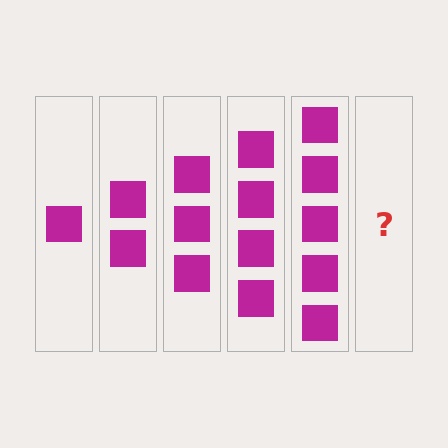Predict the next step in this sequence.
The next step is 6 squares.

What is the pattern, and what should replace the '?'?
The pattern is that each step adds one more square. The '?' should be 6 squares.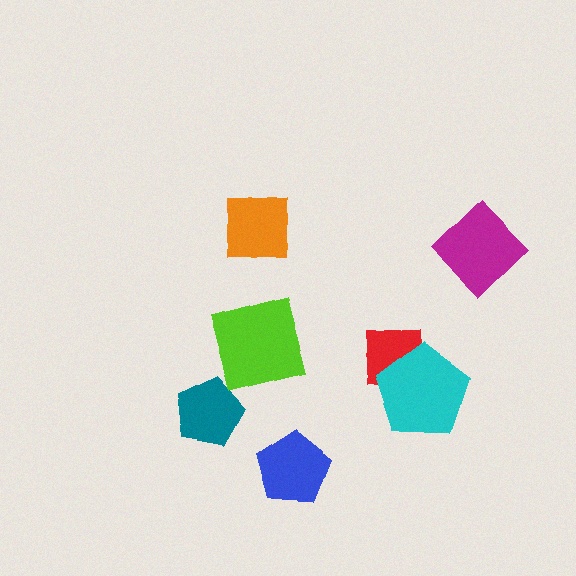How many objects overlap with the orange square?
0 objects overlap with the orange square.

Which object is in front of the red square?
The cyan pentagon is in front of the red square.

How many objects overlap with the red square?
1 object overlaps with the red square.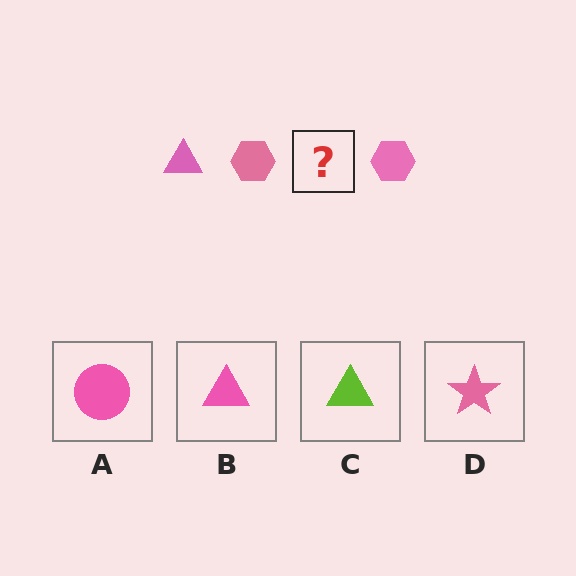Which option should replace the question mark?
Option B.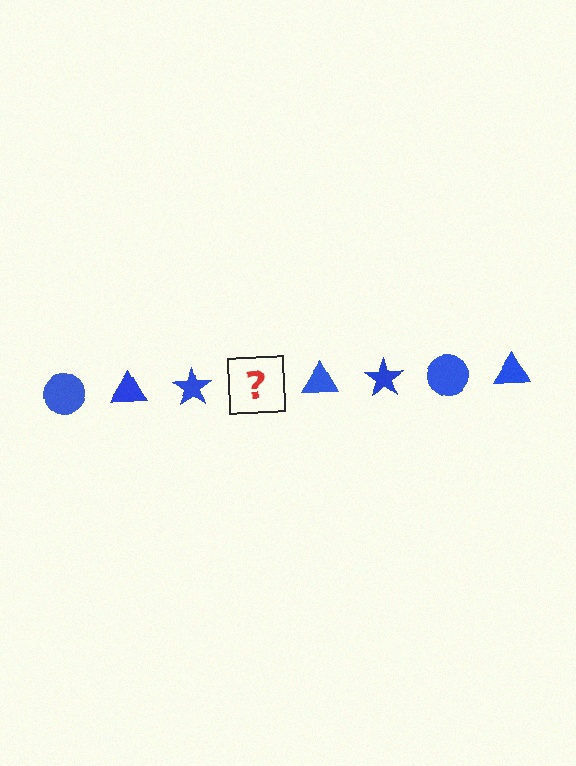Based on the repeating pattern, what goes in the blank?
The blank should be a blue circle.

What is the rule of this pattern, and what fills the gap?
The rule is that the pattern cycles through circle, triangle, star shapes in blue. The gap should be filled with a blue circle.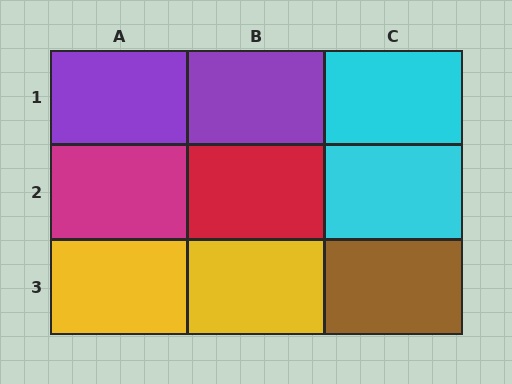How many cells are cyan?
2 cells are cyan.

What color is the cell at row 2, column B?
Red.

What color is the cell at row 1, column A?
Purple.